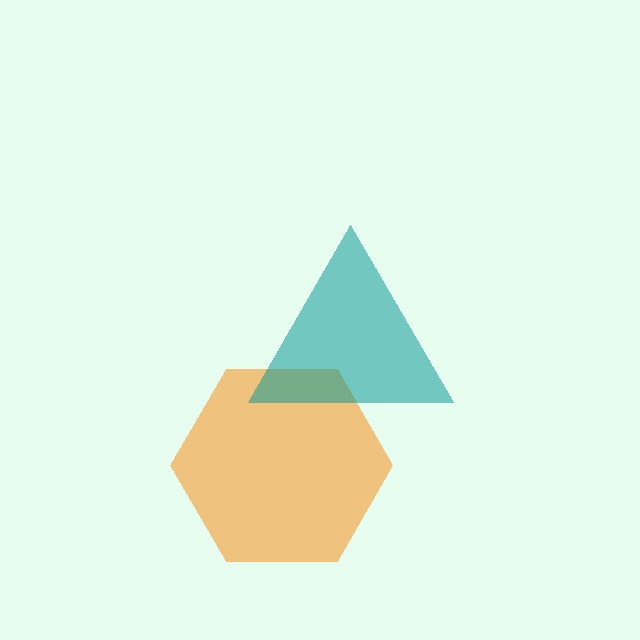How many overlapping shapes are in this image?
There are 2 overlapping shapes in the image.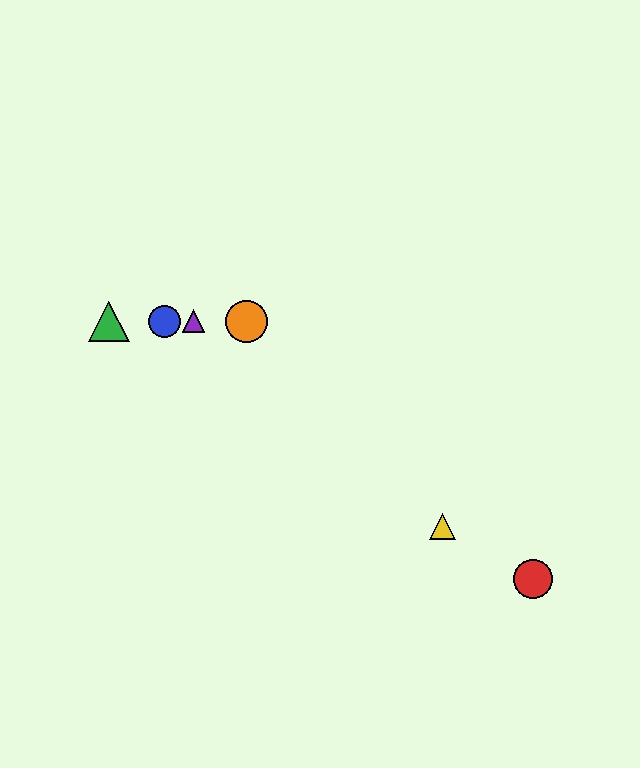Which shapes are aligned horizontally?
The blue circle, the green triangle, the purple triangle, the orange circle are aligned horizontally.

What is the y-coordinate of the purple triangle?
The purple triangle is at y≈321.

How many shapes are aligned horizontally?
4 shapes (the blue circle, the green triangle, the purple triangle, the orange circle) are aligned horizontally.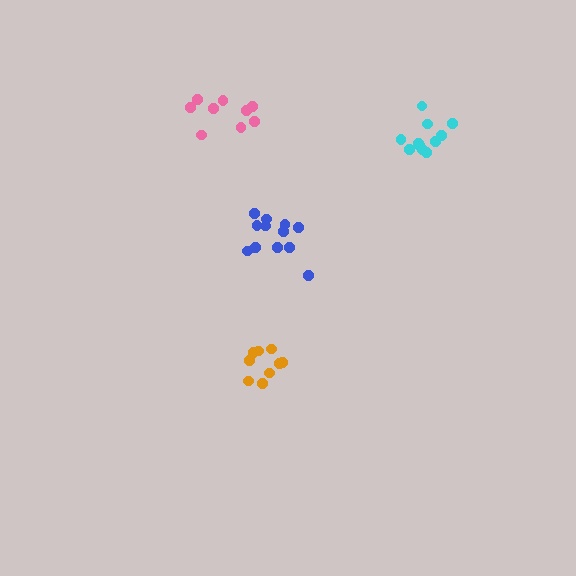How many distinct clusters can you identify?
There are 4 distinct clusters.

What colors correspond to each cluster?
The clusters are colored: orange, pink, cyan, blue.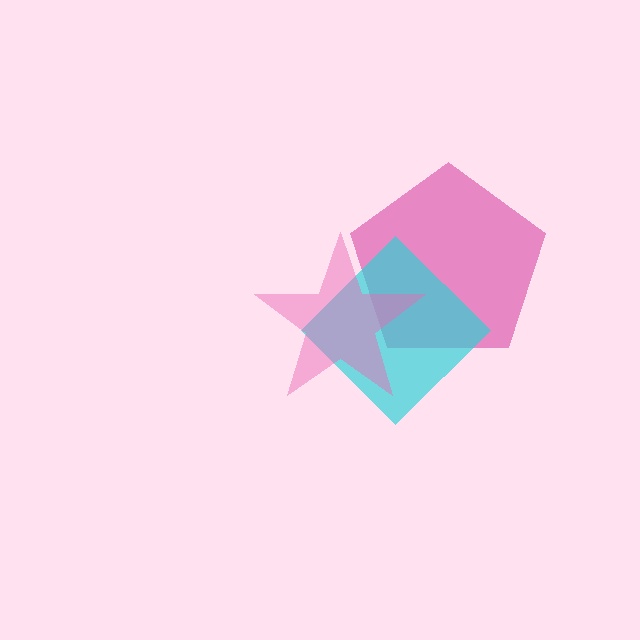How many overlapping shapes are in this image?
There are 3 overlapping shapes in the image.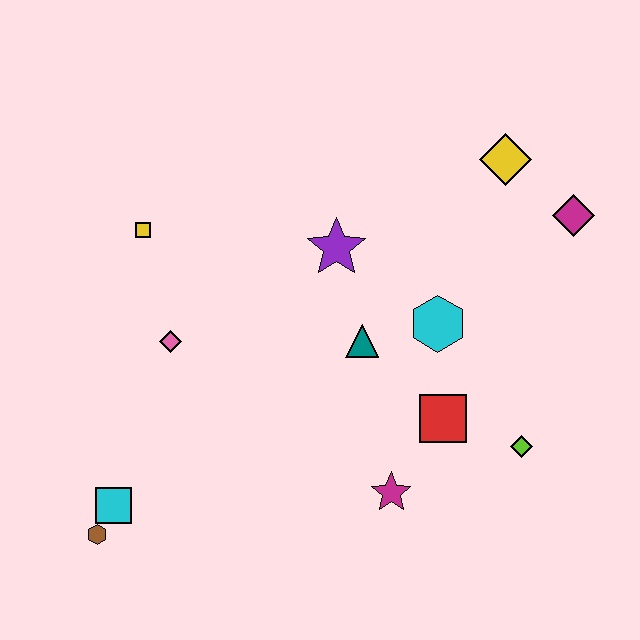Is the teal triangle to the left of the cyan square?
No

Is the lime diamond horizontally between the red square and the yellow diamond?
No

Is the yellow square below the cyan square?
No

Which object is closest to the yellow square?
The pink diamond is closest to the yellow square.